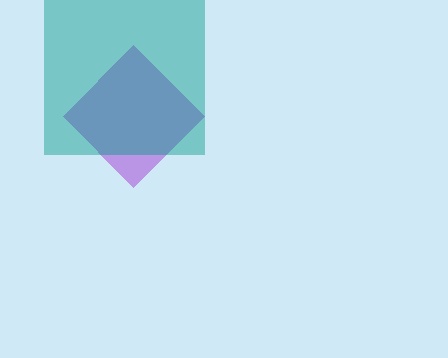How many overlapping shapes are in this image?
There are 2 overlapping shapes in the image.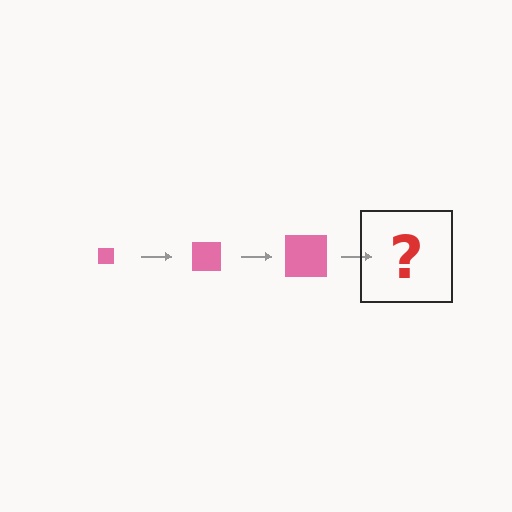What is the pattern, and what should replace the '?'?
The pattern is that the square gets progressively larger each step. The '?' should be a pink square, larger than the previous one.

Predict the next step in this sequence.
The next step is a pink square, larger than the previous one.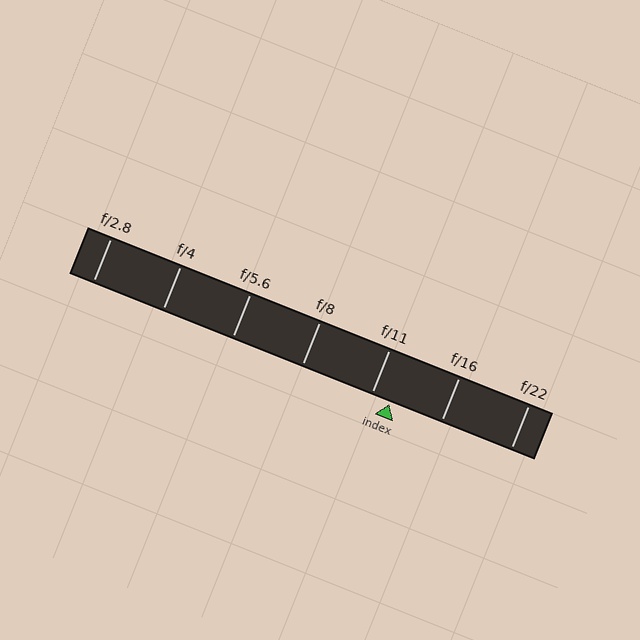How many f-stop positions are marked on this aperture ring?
There are 7 f-stop positions marked.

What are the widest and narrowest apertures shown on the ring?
The widest aperture shown is f/2.8 and the narrowest is f/22.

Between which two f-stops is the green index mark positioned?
The index mark is between f/11 and f/16.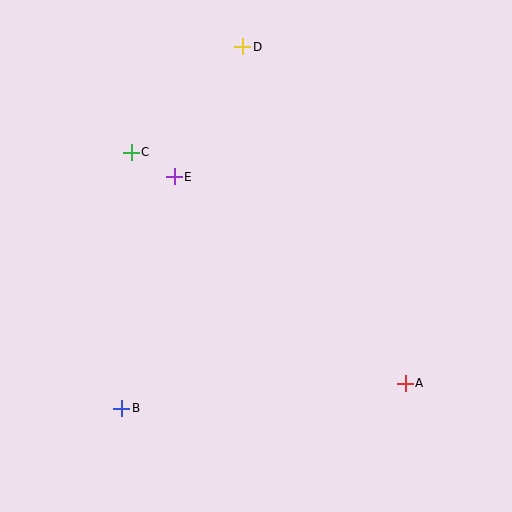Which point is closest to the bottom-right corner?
Point A is closest to the bottom-right corner.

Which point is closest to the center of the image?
Point E at (174, 177) is closest to the center.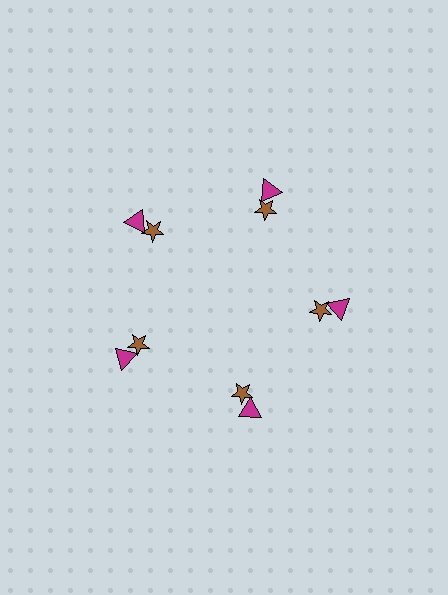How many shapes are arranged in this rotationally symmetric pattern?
There are 10 shapes, arranged in 5 groups of 2.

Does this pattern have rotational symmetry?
Yes, this pattern has 5-fold rotational symmetry. It looks the same after rotating 72 degrees around the center.